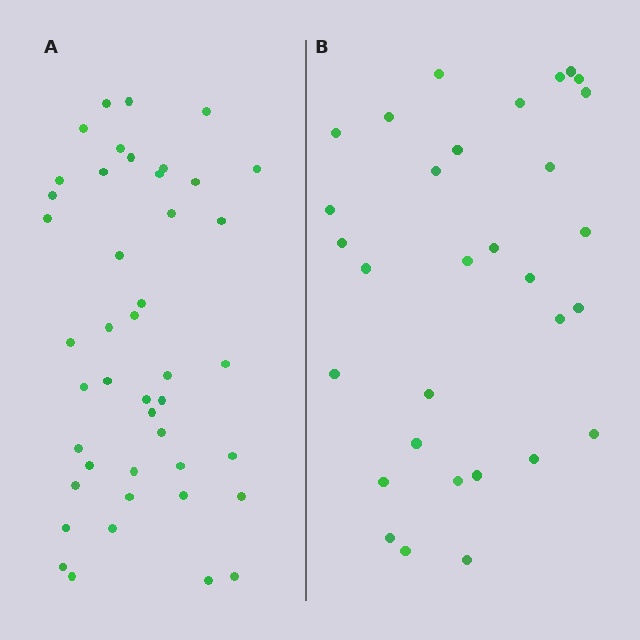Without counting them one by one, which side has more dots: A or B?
Region A (the left region) has more dots.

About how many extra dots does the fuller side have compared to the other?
Region A has approximately 15 more dots than region B.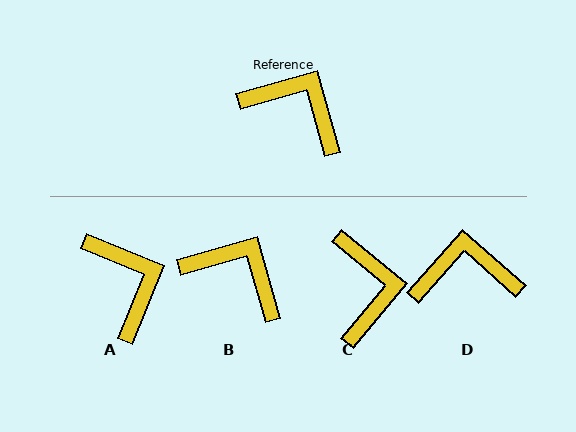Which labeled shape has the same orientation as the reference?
B.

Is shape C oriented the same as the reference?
No, it is off by about 55 degrees.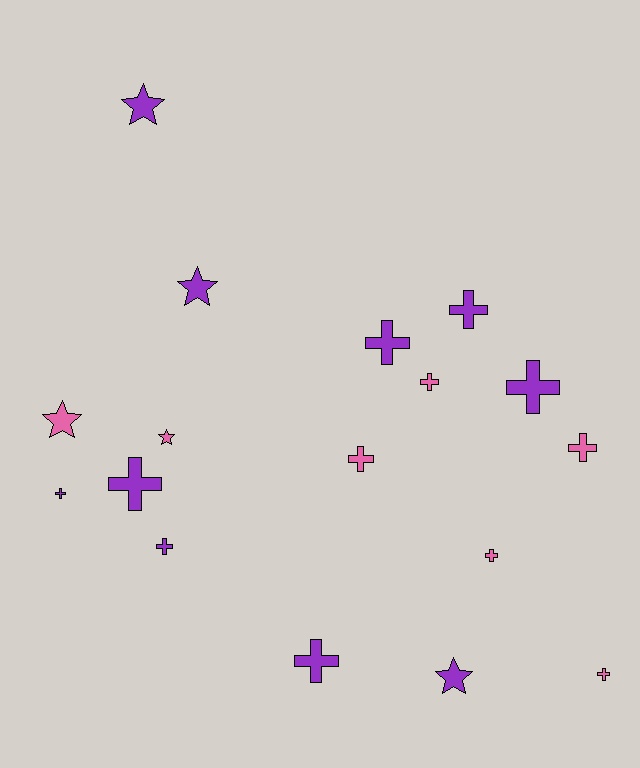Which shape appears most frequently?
Cross, with 12 objects.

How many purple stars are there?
There are 3 purple stars.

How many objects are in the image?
There are 17 objects.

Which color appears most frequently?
Purple, with 10 objects.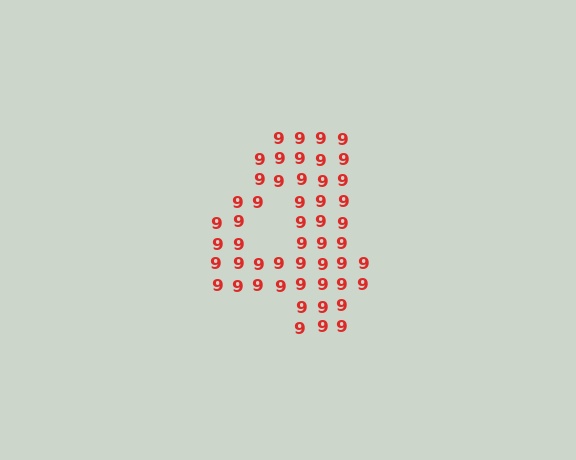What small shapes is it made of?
It is made of small digit 9's.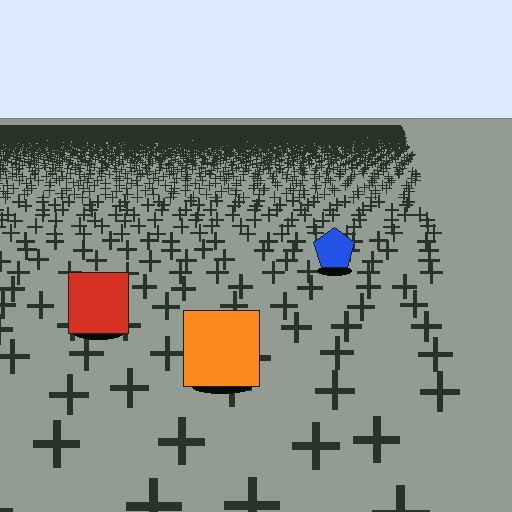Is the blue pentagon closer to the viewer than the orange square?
No. The orange square is closer — you can tell from the texture gradient: the ground texture is coarser near it.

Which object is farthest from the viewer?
The blue pentagon is farthest from the viewer. It appears smaller and the ground texture around it is denser.